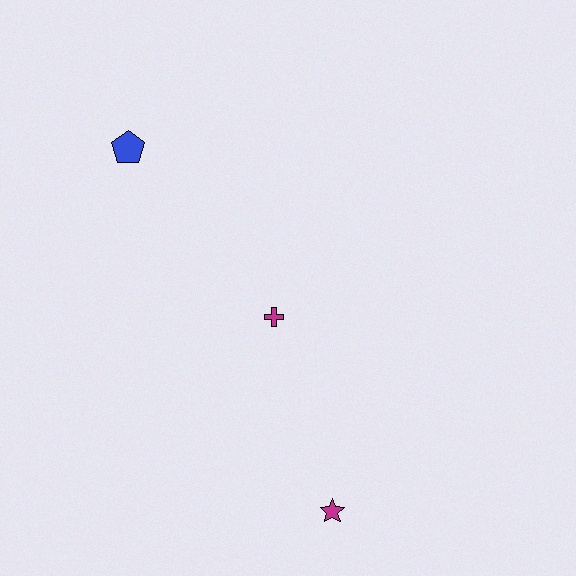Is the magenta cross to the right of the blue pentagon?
Yes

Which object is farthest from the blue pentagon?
The magenta star is farthest from the blue pentagon.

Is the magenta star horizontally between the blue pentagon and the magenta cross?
No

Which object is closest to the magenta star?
The magenta cross is closest to the magenta star.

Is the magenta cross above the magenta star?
Yes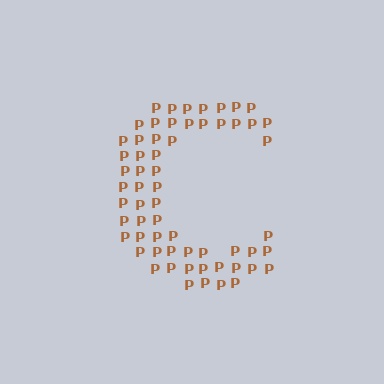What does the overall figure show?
The overall figure shows the letter C.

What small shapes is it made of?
It is made of small letter P's.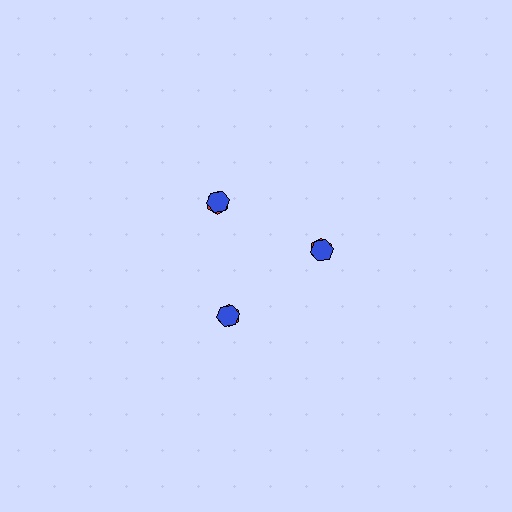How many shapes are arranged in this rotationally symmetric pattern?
There are 6 shapes, arranged in 3 groups of 2.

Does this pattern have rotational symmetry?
Yes, this pattern has 3-fold rotational symmetry. It looks the same after rotating 120 degrees around the center.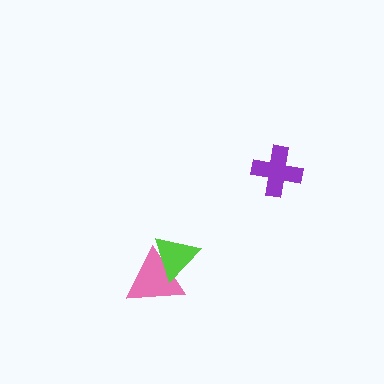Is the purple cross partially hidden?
No, no other shape covers it.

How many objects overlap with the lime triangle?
1 object overlaps with the lime triangle.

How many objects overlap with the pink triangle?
1 object overlaps with the pink triangle.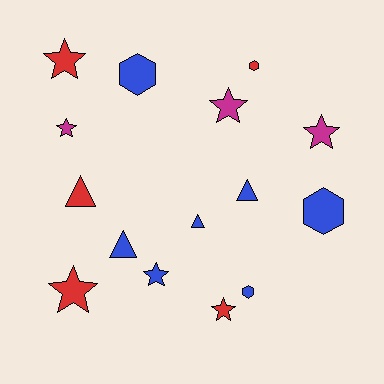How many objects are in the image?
There are 15 objects.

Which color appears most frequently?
Blue, with 7 objects.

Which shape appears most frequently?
Star, with 7 objects.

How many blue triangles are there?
There are 3 blue triangles.